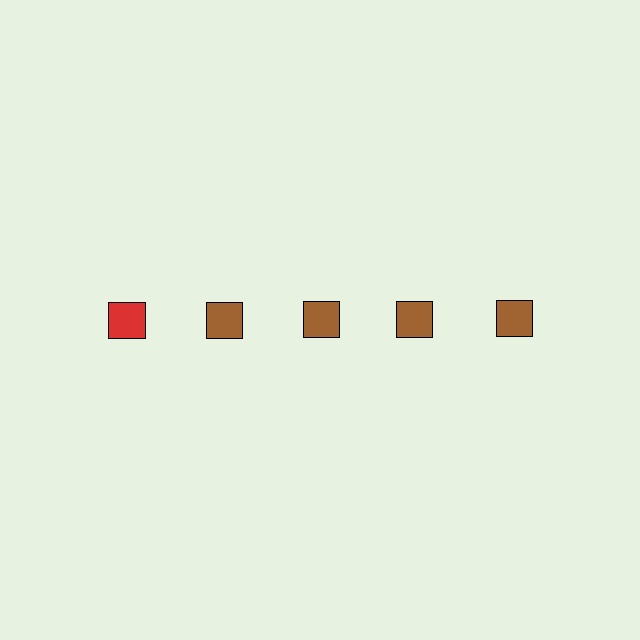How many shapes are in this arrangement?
There are 5 shapes arranged in a grid pattern.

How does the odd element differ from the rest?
It has a different color: red instead of brown.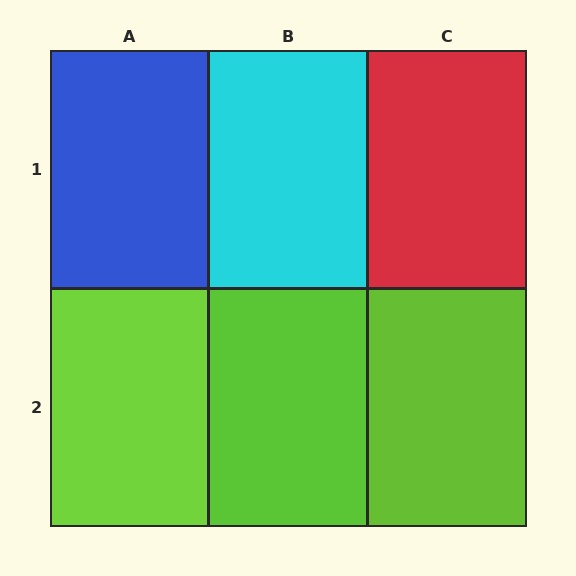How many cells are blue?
1 cell is blue.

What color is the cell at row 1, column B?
Cyan.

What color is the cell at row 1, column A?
Blue.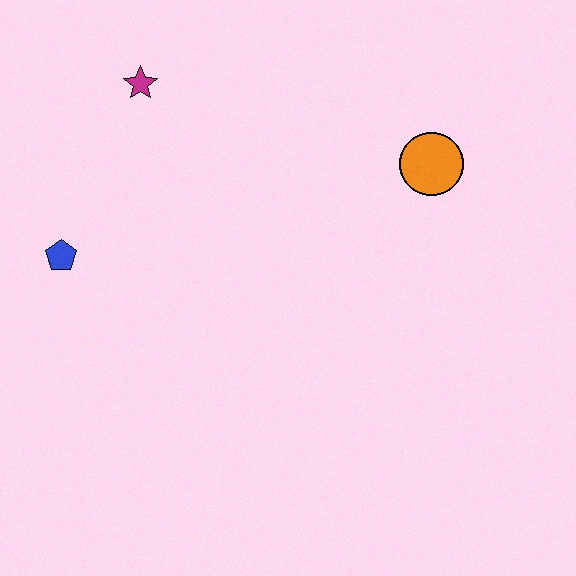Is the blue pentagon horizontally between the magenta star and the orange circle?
No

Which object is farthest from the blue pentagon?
The orange circle is farthest from the blue pentagon.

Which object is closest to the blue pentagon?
The magenta star is closest to the blue pentagon.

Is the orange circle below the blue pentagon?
No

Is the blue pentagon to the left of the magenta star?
Yes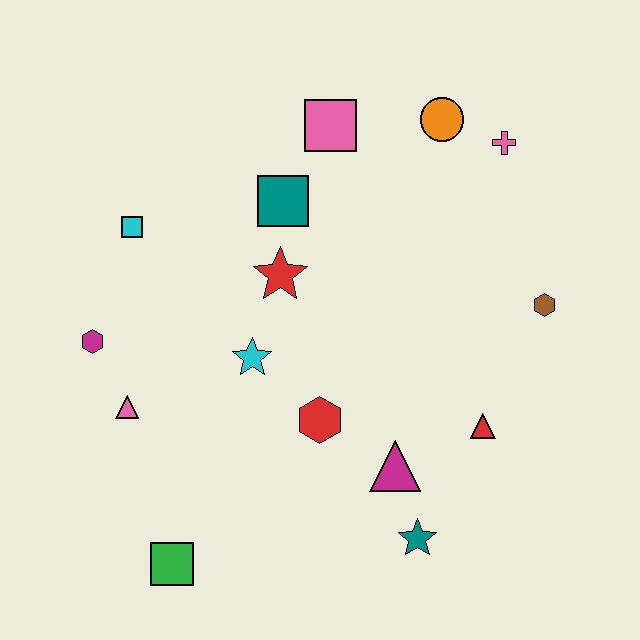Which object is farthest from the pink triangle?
The pink cross is farthest from the pink triangle.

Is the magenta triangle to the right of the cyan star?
Yes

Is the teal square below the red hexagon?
No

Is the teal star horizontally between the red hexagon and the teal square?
No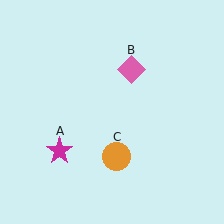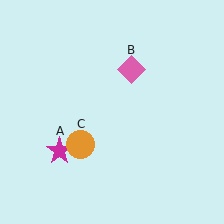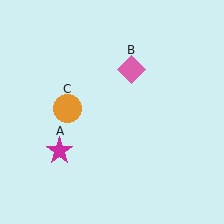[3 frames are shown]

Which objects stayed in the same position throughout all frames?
Magenta star (object A) and pink diamond (object B) remained stationary.